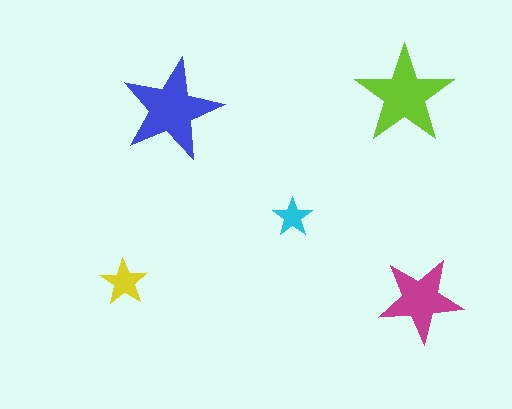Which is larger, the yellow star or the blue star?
The blue one.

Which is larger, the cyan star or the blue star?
The blue one.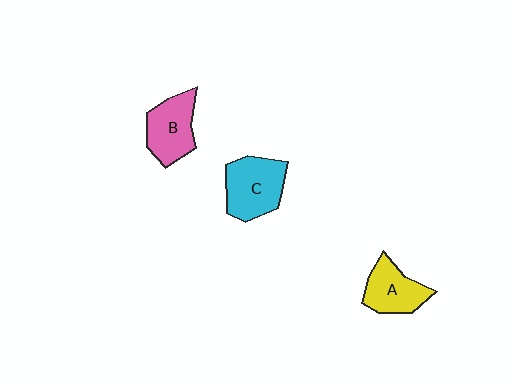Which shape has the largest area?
Shape C (cyan).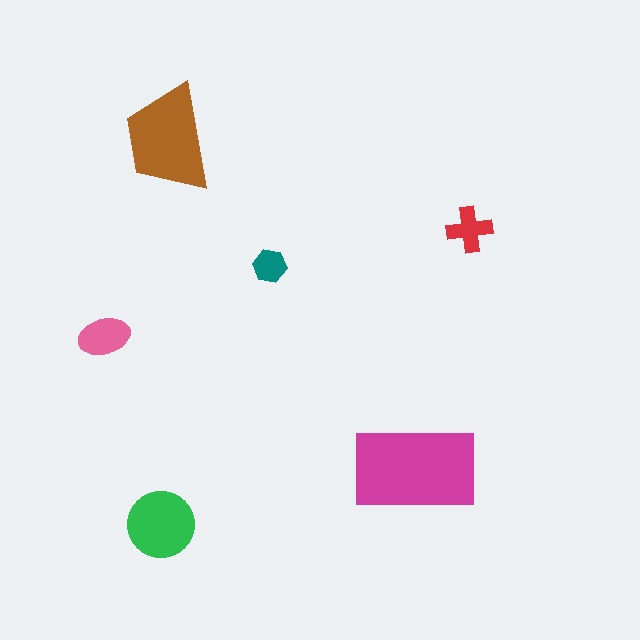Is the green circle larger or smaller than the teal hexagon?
Larger.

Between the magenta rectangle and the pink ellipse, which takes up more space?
The magenta rectangle.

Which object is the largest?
The magenta rectangle.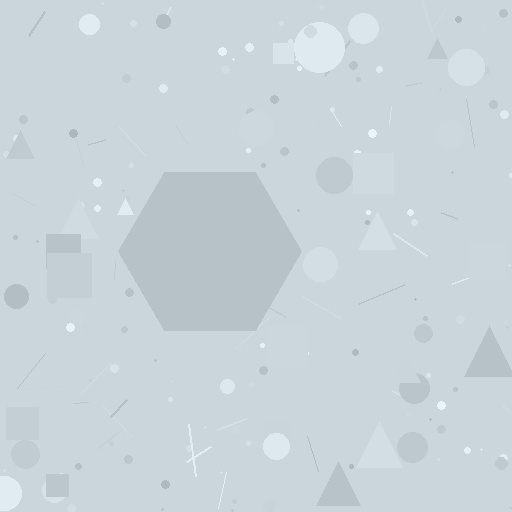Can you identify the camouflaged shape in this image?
The camouflaged shape is a hexagon.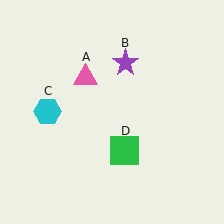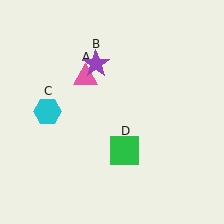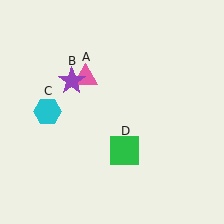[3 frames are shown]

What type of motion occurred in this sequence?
The purple star (object B) rotated counterclockwise around the center of the scene.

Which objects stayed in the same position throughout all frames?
Pink triangle (object A) and cyan hexagon (object C) and green square (object D) remained stationary.